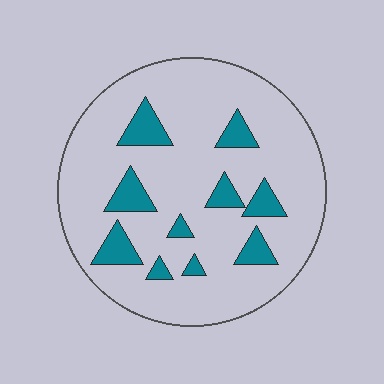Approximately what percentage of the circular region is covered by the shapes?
Approximately 15%.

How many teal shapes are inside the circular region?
10.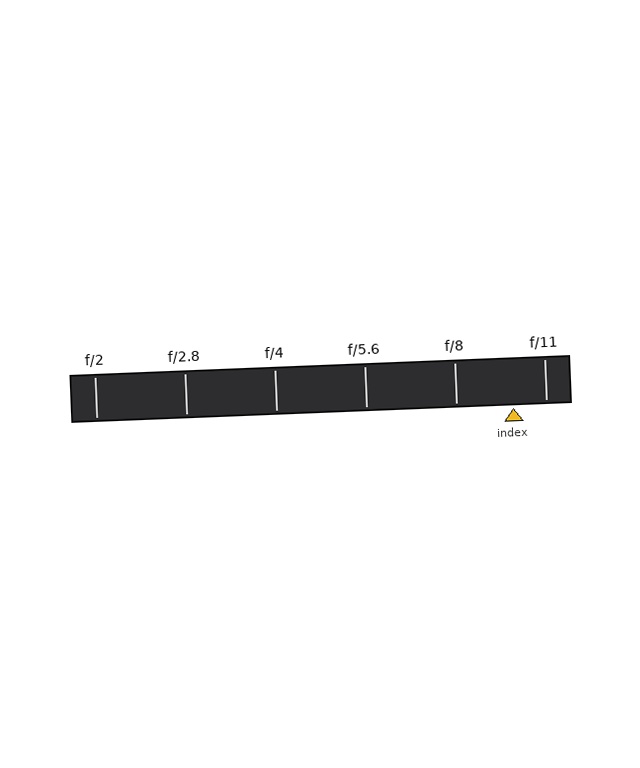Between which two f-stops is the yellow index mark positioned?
The index mark is between f/8 and f/11.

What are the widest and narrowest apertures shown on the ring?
The widest aperture shown is f/2 and the narrowest is f/11.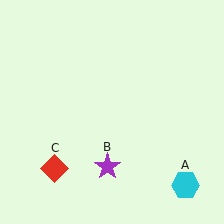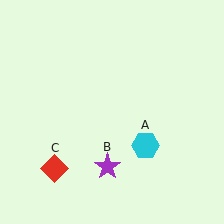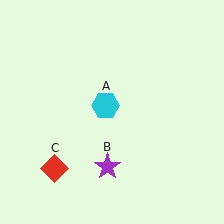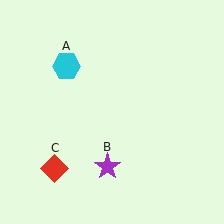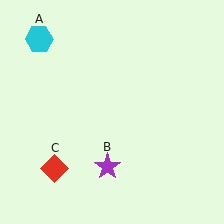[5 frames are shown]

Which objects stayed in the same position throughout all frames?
Purple star (object B) and red diamond (object C) remained stationary.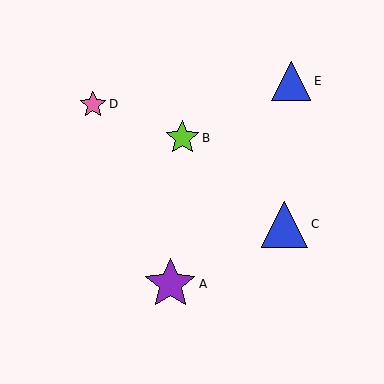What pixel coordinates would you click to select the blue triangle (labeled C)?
Click at (285, 224) to select the blue triangle C.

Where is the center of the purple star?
The center of the purple star is at (170, 284).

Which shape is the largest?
The purple star (labeled A) is the largest.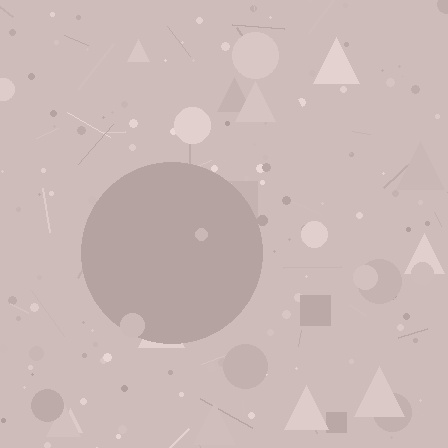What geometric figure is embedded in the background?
A circle is embedded in the background.